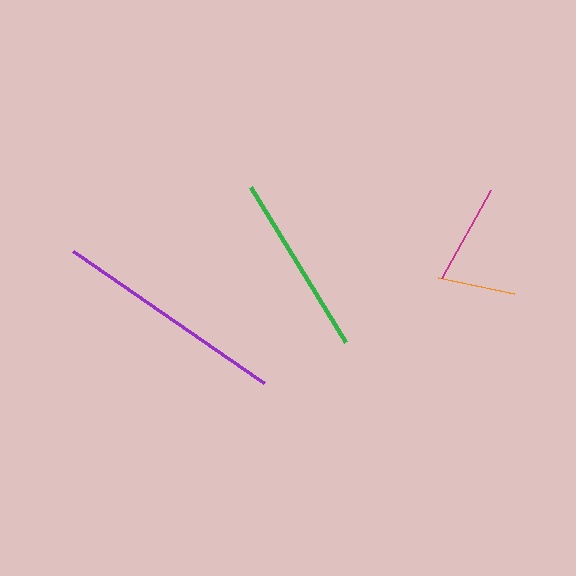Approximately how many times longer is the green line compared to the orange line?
The green line is approximately 2.3 times the length of the orange line.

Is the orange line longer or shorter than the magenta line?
The magenta line is longer than the orange line.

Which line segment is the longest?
The purple line is the longest at approximately 232 pixels.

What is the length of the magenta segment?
The magenta segment is approximately 101 pixels long.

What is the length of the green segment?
The green segment is approximately 181 pixels long.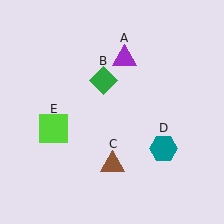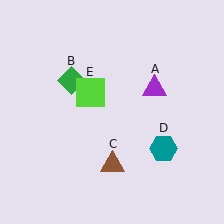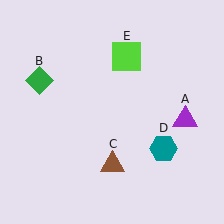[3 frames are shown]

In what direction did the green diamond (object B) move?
The green diamond (object B) moved left.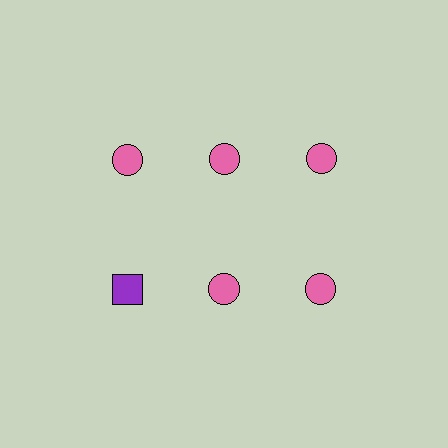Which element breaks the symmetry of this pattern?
The purple square in the second row, leftmost column breaks the symmetry. All other shapes are pink circles.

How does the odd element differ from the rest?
It differs in both color (purple instead of pink) and shape (square instead of circle).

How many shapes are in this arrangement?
There are 6 shapes arranged in a grid pattern.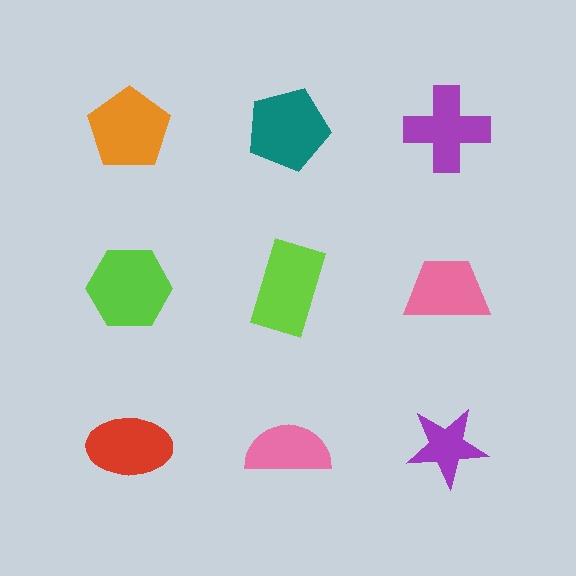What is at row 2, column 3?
A pink trapezoid.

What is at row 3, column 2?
A pink semicircle.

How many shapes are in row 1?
3 shapes.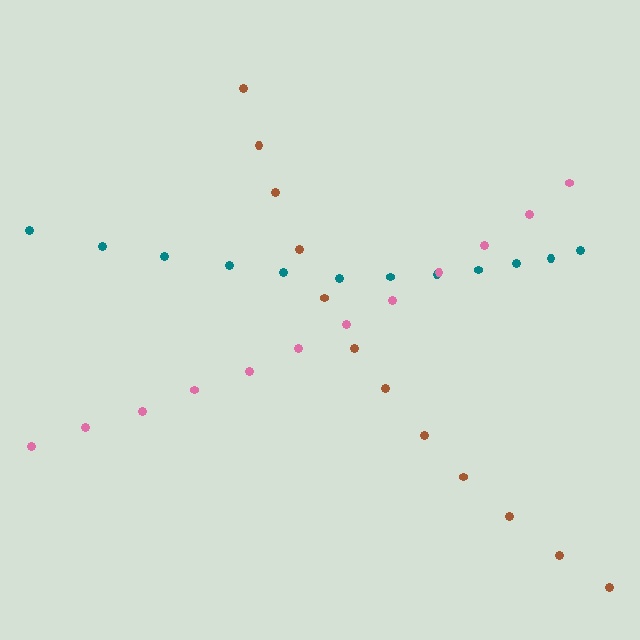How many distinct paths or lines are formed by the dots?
There are 3 distinct paths.